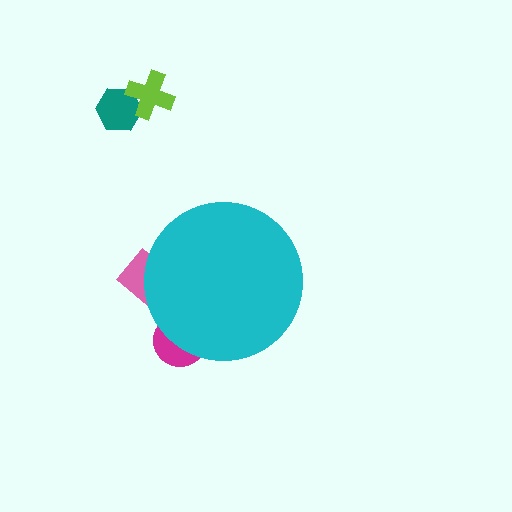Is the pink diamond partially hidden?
Yes, the pink diamond is partially hidden behind the cyan circle.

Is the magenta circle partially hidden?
Yes, the magenta circle is partially hidden behind the cyan circle.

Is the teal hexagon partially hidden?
No, the teal hexagon is fully visible.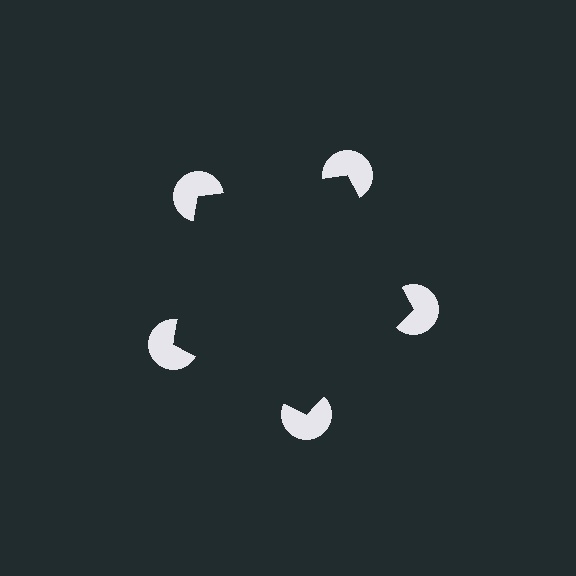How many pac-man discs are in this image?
There are 5 — one at each vertex of the illusory pentagon.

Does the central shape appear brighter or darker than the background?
It typically appears slightly darker than the background, even though no actual brightness change is drawn.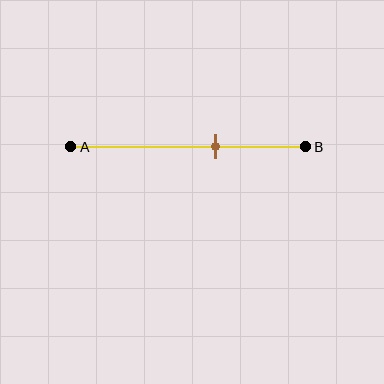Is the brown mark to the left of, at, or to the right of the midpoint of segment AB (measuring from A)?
The brown mark is to the right of the midpoint of segment AB.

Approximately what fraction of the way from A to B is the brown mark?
The brown mark is approximately 60% of the way from A to B.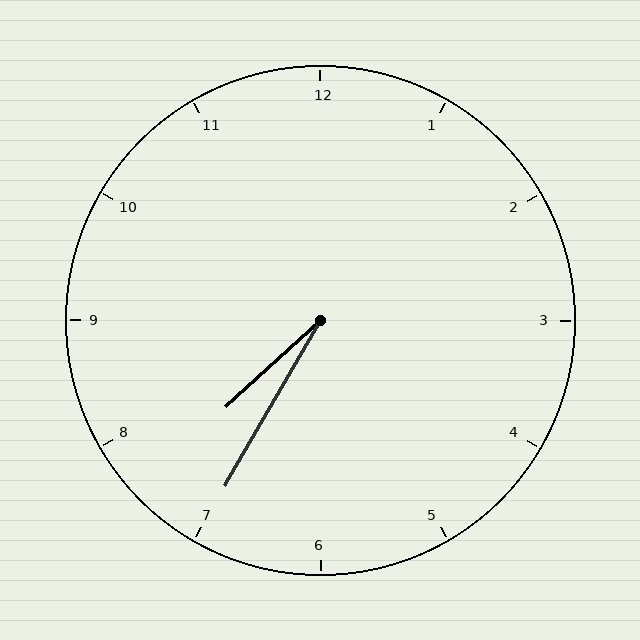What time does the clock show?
7:35.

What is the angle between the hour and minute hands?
Approximately 18 degrees.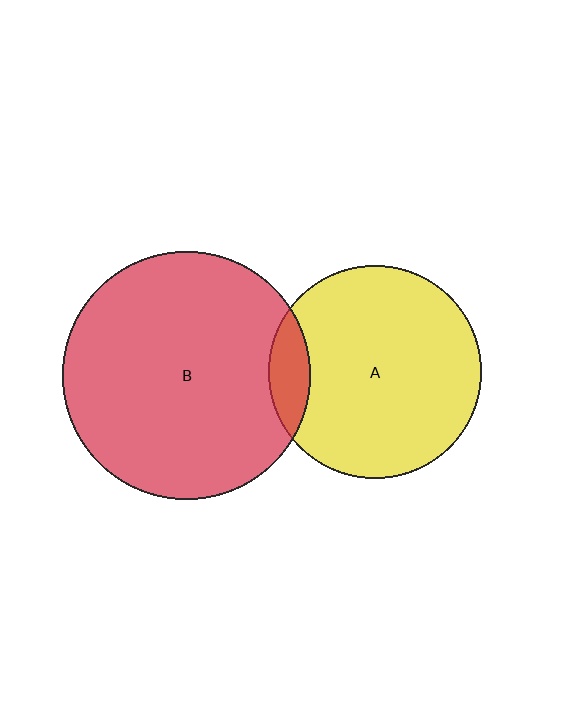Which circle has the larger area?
Circle B (red).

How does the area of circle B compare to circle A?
Approximately 1.4 times.